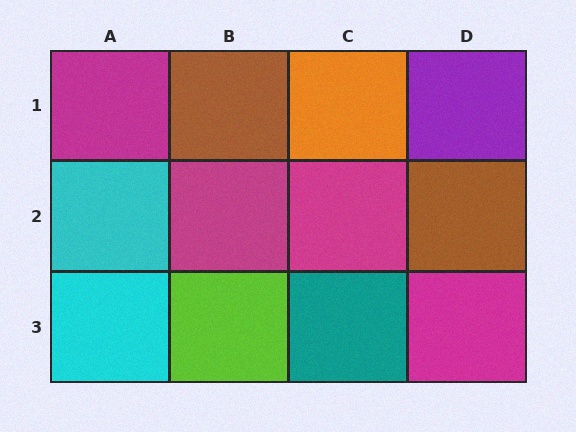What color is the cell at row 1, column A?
Magenta.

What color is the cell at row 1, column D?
Purple.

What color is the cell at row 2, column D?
Brown.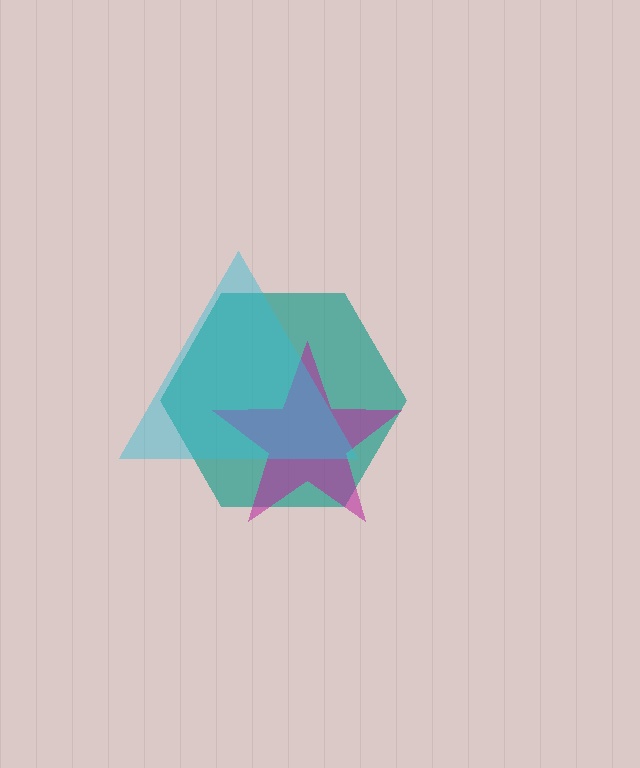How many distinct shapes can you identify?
There are 3 distinct shapes: a teal hexagon, a magenta star, a cyan triangle.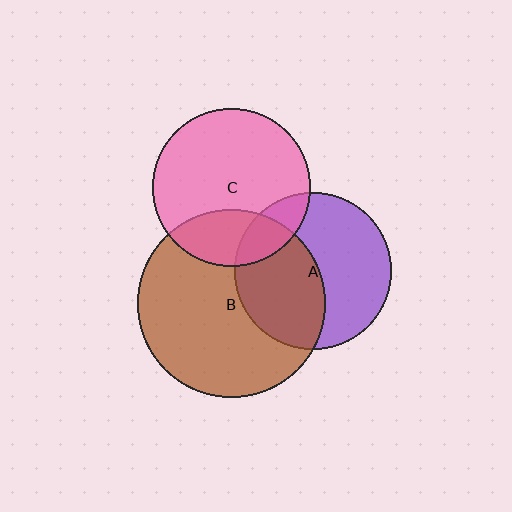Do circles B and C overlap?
Yes.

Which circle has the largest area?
Circle B (brown).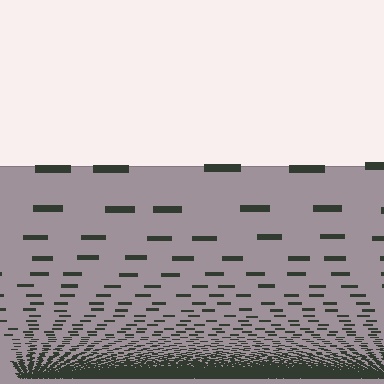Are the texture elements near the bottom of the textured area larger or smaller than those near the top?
Smaller. The gradient is inverted — elements near the bottom are smaller and denser.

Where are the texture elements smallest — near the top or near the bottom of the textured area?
Near the bottom.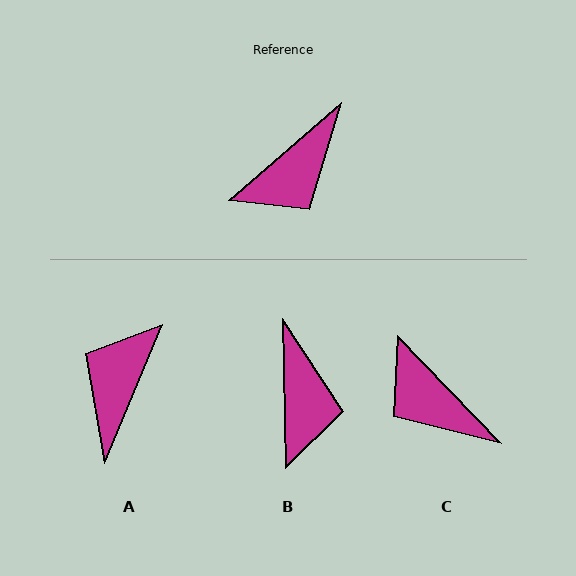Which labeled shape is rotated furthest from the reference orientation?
A, about 153 degrees away.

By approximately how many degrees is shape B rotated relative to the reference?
Approximately 50 degrees counter-clockwise.